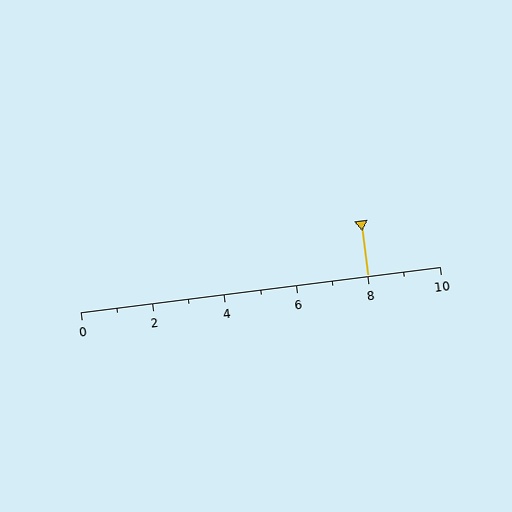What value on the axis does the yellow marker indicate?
The marker indicates approximately 8.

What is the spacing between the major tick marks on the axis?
The major ticks are spaced 2 apart.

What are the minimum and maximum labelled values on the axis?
The axis runs from 0 to 10.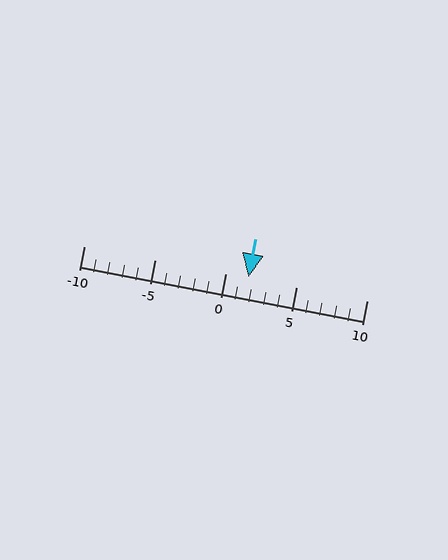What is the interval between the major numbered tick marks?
The major tick marks are spaced 5 units apart.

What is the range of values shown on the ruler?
The ruler shows values from -10 to 10.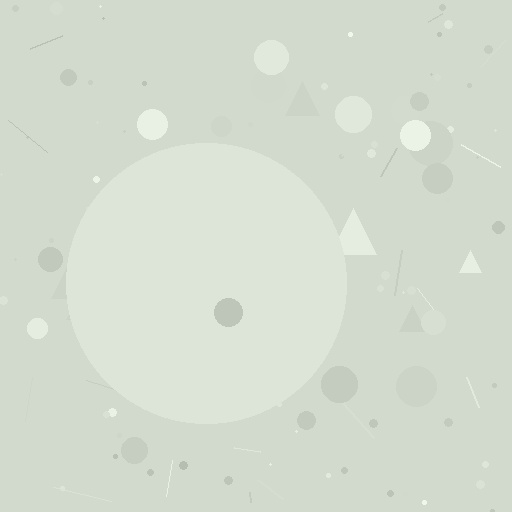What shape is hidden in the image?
A circle is hidden in the image.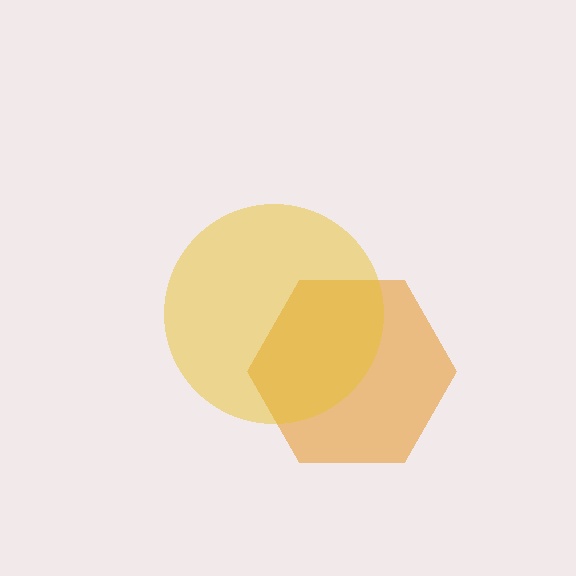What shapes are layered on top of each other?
The layered shapes are: an orange hexagon, a yellow circle.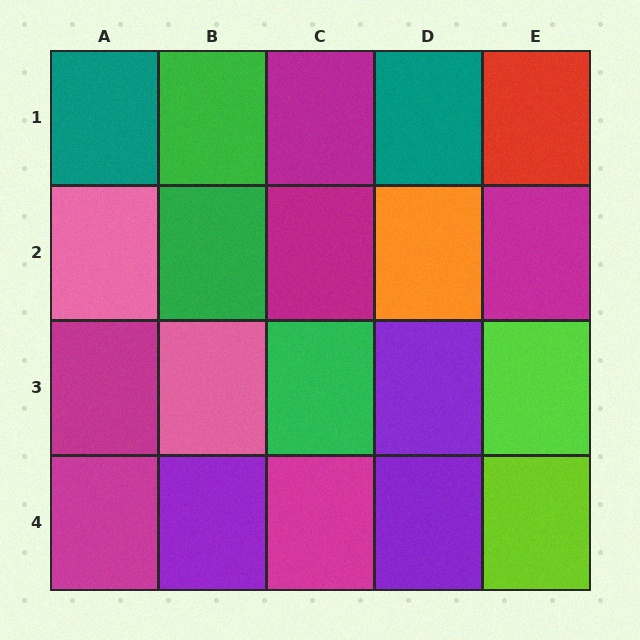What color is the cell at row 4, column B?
Purple.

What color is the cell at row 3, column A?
Magenta.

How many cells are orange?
1 cell is orange.